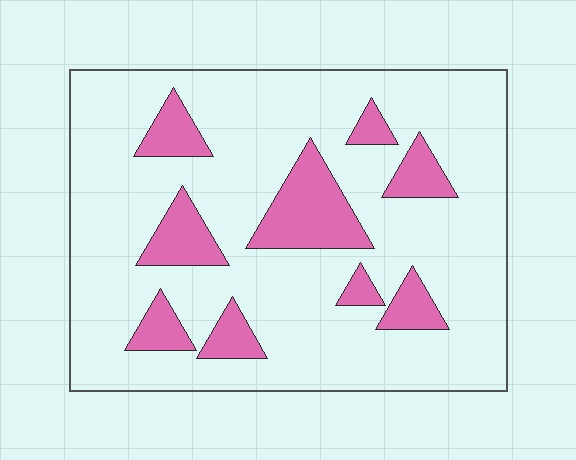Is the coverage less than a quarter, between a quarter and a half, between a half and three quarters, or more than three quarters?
Less than a quarter.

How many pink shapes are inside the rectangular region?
9.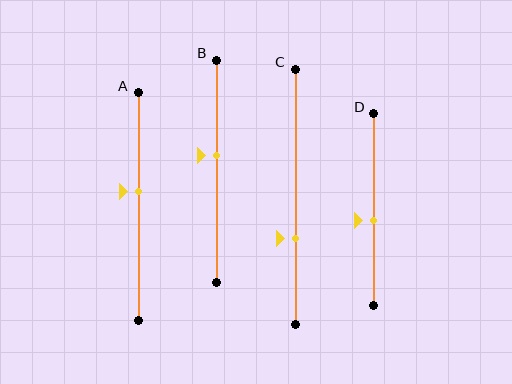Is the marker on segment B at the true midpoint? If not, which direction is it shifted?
No, the marker on segment B is shifted upward by about 7% of the segment length.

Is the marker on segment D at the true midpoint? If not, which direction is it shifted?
No, the marker on segment D is shifted downward by about 6% of the segment length.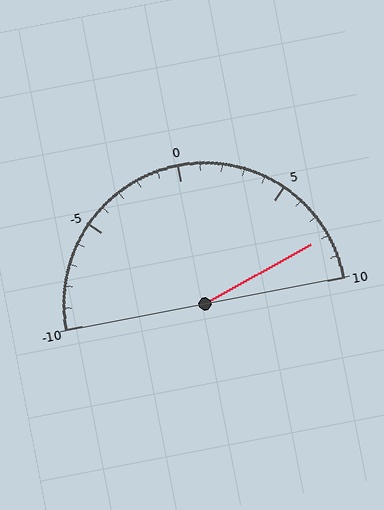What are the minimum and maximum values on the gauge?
The gauge ranges from -10 to 10.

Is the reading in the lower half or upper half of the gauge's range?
The reading is in the upper half of the range (-10 to 10).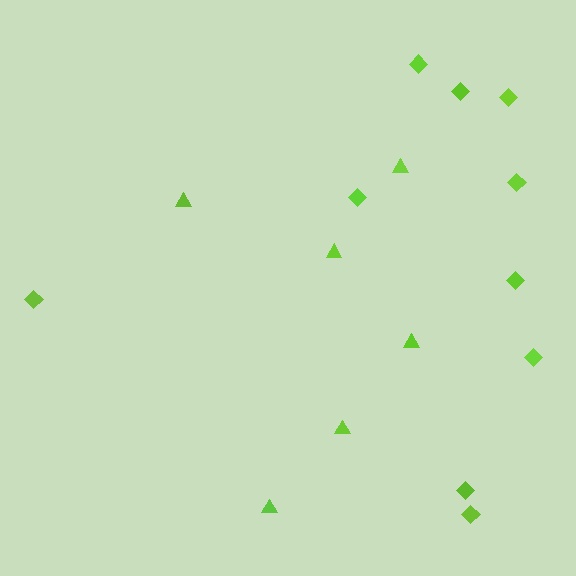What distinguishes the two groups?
There are 2 groups: one group of triangles (6) and one group of diamonds (10).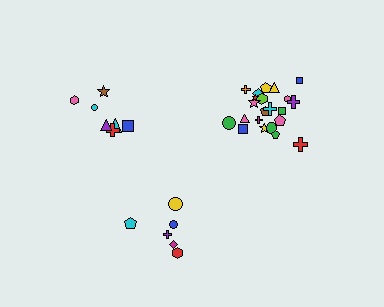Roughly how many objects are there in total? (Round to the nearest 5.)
Roughly 35 objects in total.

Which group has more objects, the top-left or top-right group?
The top-right group.